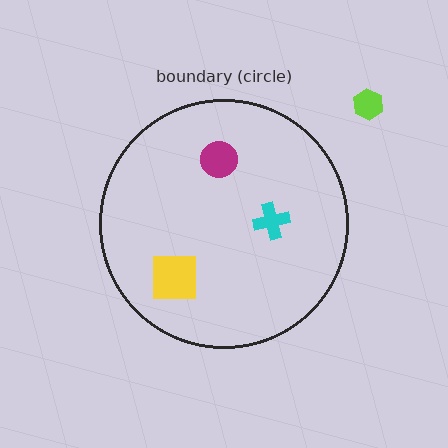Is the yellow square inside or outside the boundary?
Inside.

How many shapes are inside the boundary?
3 inside, 1 outside.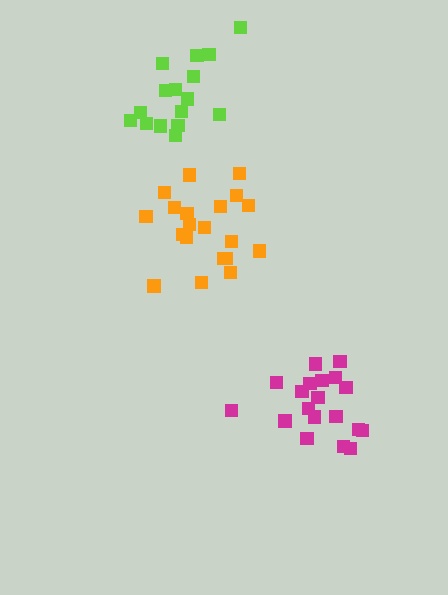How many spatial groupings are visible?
There are 3 spatial groupings.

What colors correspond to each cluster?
The clusters are colored: magenta, lime, orange.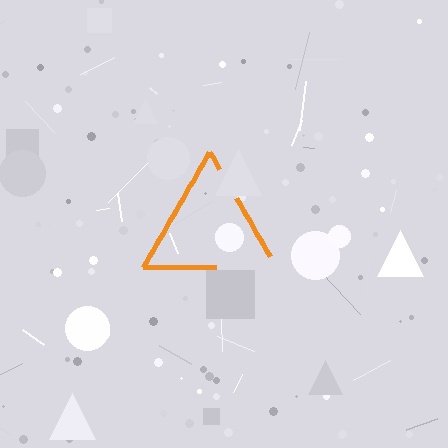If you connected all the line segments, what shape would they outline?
They would outline a triangle.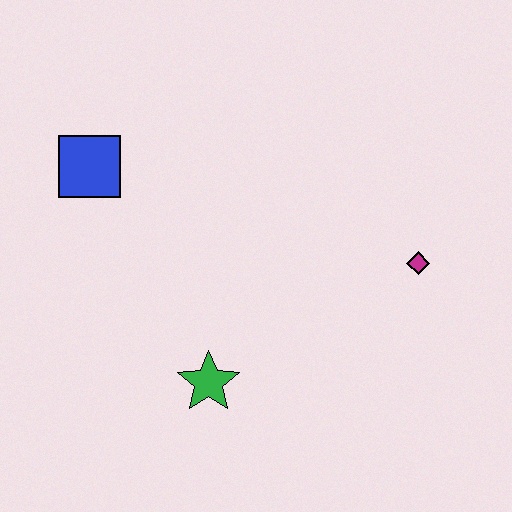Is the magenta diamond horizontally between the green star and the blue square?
No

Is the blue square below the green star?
No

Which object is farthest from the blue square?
The magenta diamond is farthest from the blue square.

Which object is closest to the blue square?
The green star is closest to the blue square.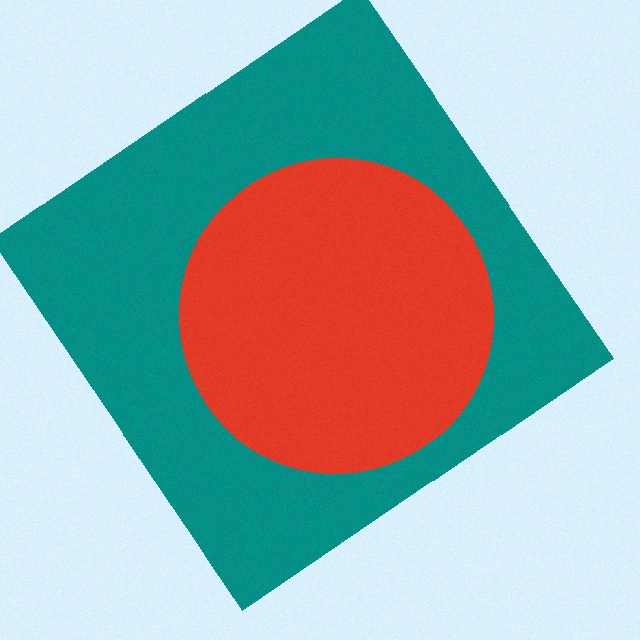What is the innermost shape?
The red circle.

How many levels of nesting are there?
2.